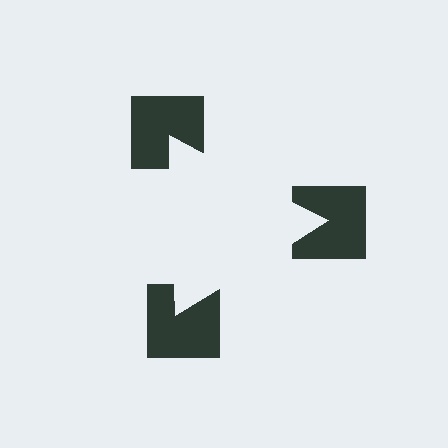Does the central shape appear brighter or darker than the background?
It typically appears slightly brighter than the background, even though no actual brightness change is drawn.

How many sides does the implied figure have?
3 sides.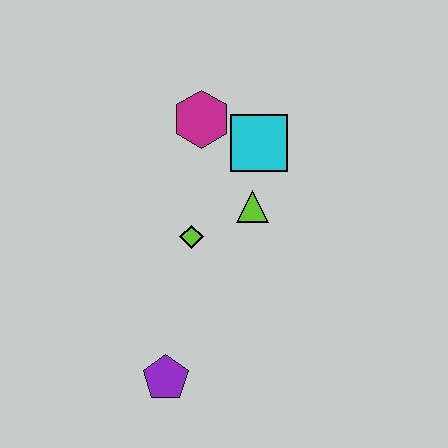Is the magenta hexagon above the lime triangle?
Yes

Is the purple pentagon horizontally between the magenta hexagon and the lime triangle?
No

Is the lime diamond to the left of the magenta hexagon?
Yes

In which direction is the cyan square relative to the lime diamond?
The cyan square is above the lime diamond.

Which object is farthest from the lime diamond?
The purple pentagon is farthest from the lime diamond.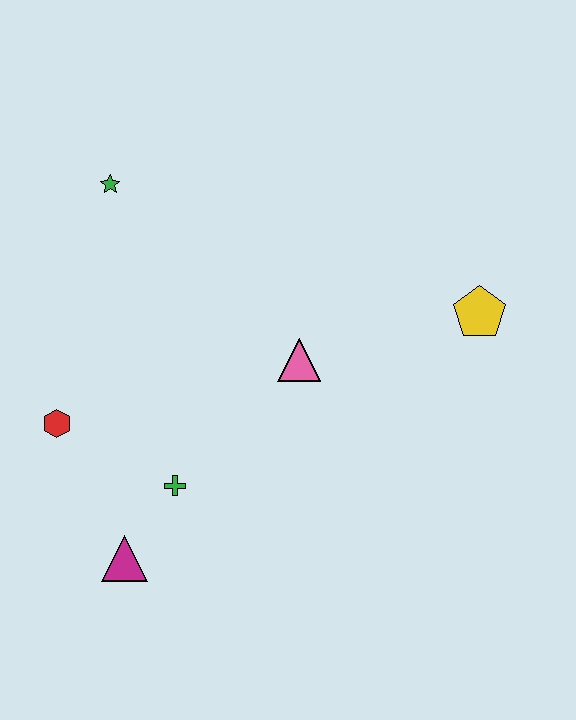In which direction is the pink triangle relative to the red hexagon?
The pink triangle is to the right of the red hexagon.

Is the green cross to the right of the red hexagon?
Yes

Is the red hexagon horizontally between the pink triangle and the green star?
No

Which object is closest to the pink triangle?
The green cross is closest to the pink triangle.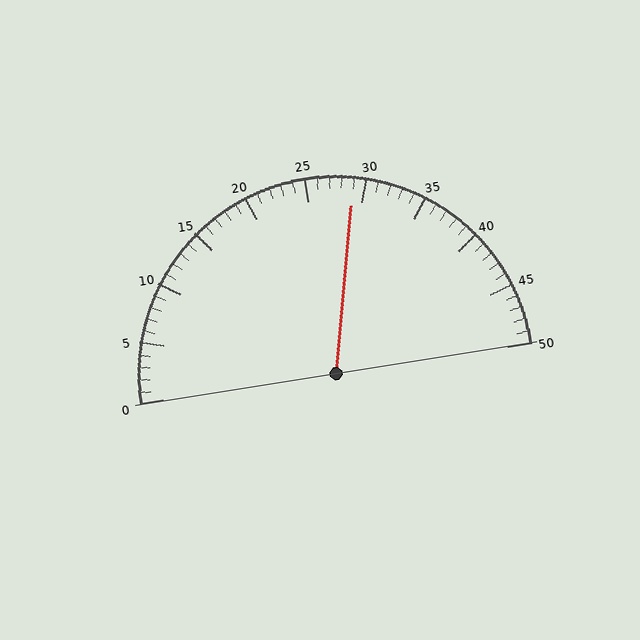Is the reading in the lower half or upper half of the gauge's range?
The reading is in the upper half of the range (0 to 50).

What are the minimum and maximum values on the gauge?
The gauge ranges from 0 to 50.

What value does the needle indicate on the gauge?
The needle indicates approximately 29.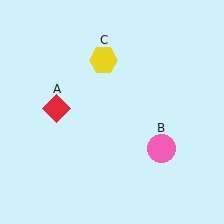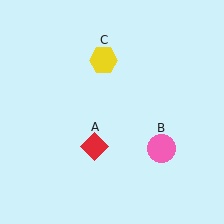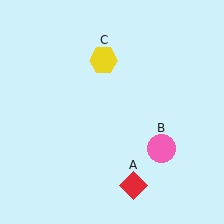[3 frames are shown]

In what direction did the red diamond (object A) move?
The red diamond (object A) moved down and to the right.